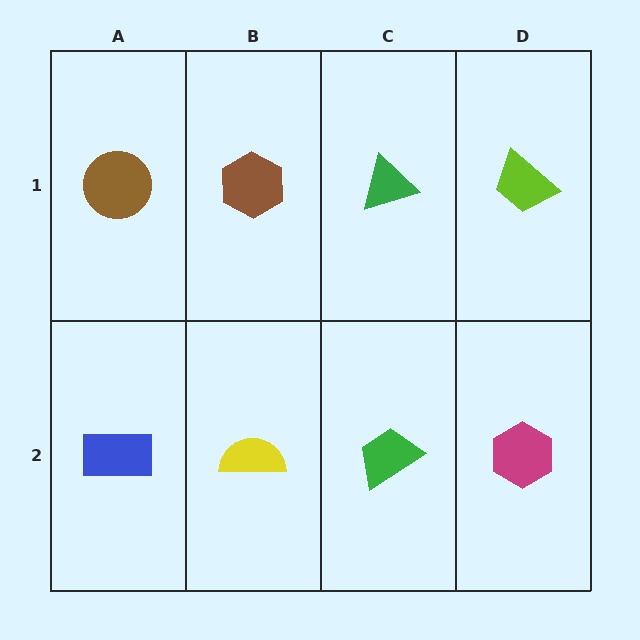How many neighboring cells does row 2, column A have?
2.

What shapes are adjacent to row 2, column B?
A brown hexagon (row 1, column B), a blue rectangle (row 2, column A), a green trapezoid (row 2, column C).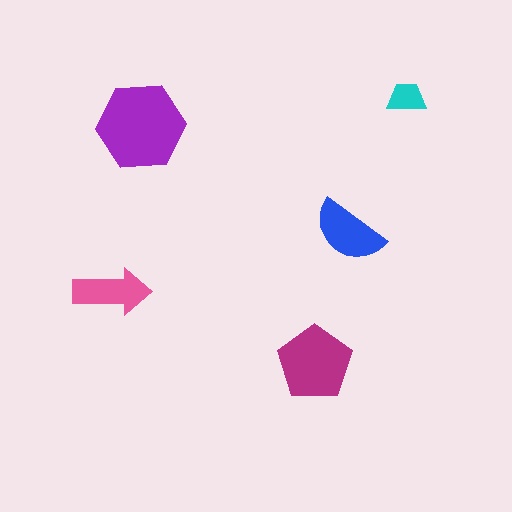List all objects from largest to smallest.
The purple hexagon, the magenta pentagon, the blue semicircle, the pink arrow, the cyan trapezoid.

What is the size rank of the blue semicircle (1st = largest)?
3rd.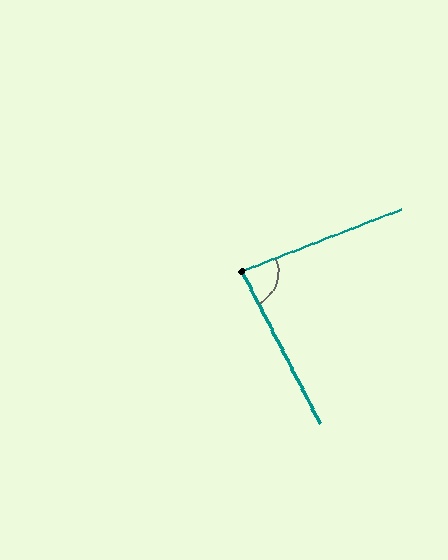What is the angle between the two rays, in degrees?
Approximately 84 degrees.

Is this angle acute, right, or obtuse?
It is acute.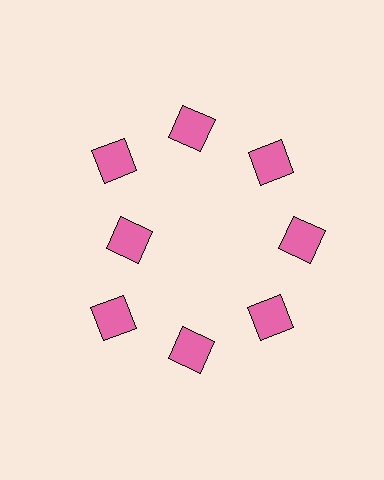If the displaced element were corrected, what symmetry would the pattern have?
It would have 8-fold rotational symmetry — the pattern would map onto itself every 45 degrees.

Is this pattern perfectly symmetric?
No. The 8 pink squares are arranged in a ring, but one element near the 9 o'clock position is pulled inward toward the center, breaking the 8-fold rotational symmetry.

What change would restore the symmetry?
The symmetry would be restored by moving it outward, back onto the ring so that all 8 squares sit at equal angles and equal distance from the center.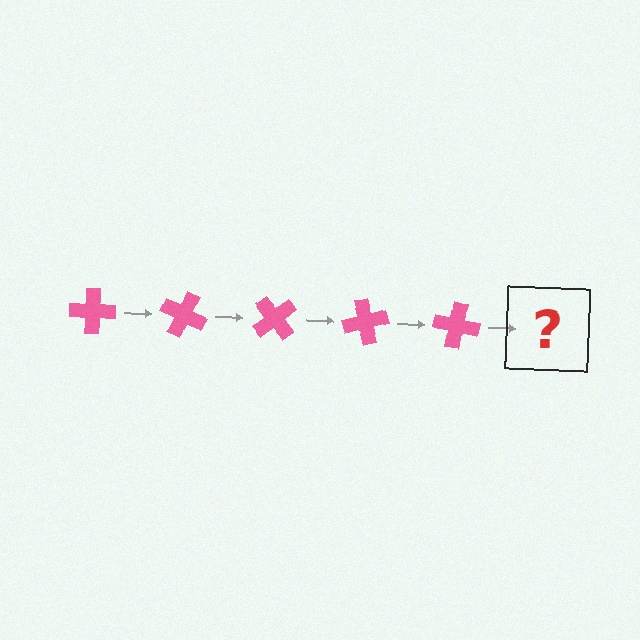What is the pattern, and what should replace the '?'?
The pattern is that the cross rotates 25 degrees each step. The '?' should be a pink cross rotated 125 degrees.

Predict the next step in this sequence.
The next step is a pink cross rotated 125 degrees.